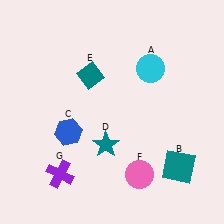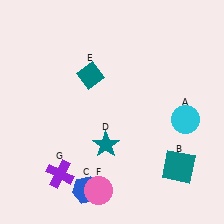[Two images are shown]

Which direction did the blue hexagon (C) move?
The blue hexagon (C) moved down.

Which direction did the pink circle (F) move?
The pink circle (F) moved left.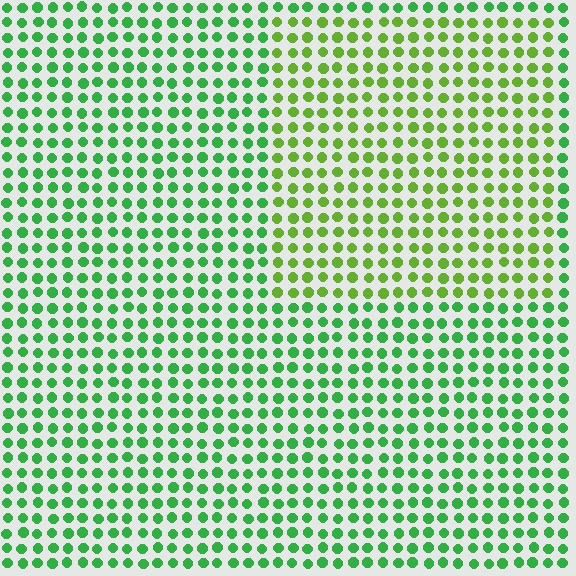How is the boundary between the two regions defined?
The boundary is defined purely by a slight shift in hue (about 34 degrees). Spacing, size, and orientation are identical on both sides.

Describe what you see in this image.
The image is filled with small green elements in a uniform arrangement. A rectangle-shaped region is visible where the elements are tinted to a slightly different hue, forming a subtle color boundary.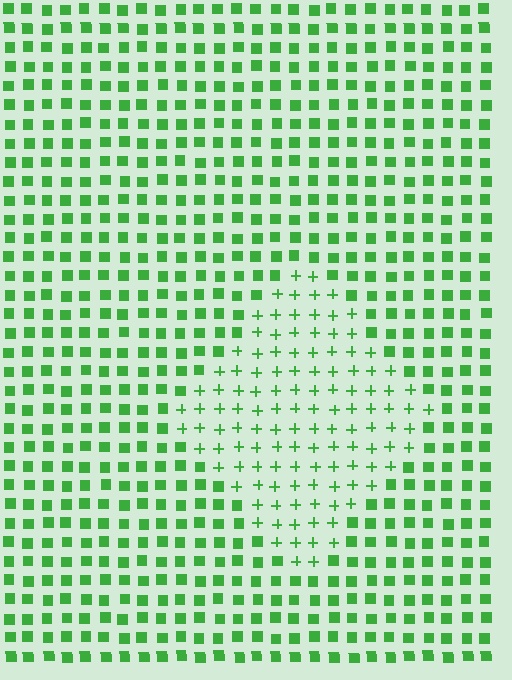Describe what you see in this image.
The image is filled with small green elements arranged in a uniform grid. A diamond-shaped region contains plus signs, while the surrounding area contains squares. The boundary is defined purely by the change in element shape.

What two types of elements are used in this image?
The image uses plus signs inside the diamond region and squares outside it.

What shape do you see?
I see a diamond.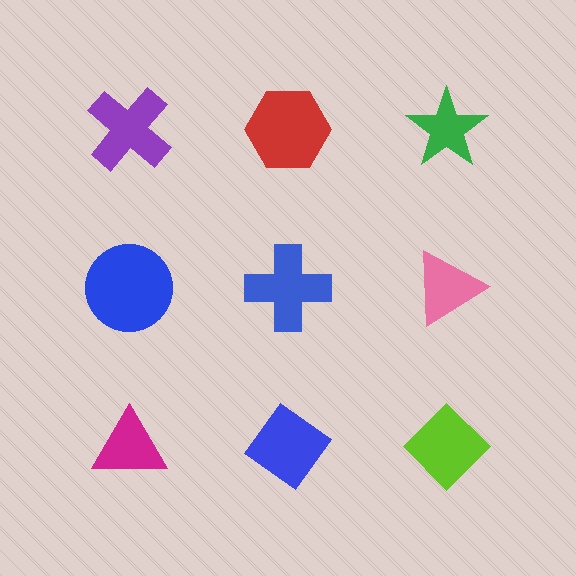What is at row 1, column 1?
A purple cross.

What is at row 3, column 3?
A lime diamond.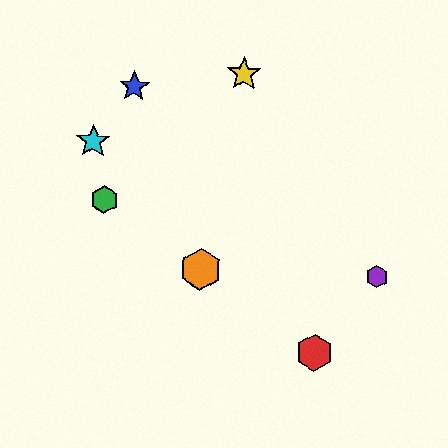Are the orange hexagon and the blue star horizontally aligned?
No, the orange hexagon is at y≈270 and the blue star is at y≈86.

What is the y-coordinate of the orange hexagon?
The orange hexagon is at y≈270.